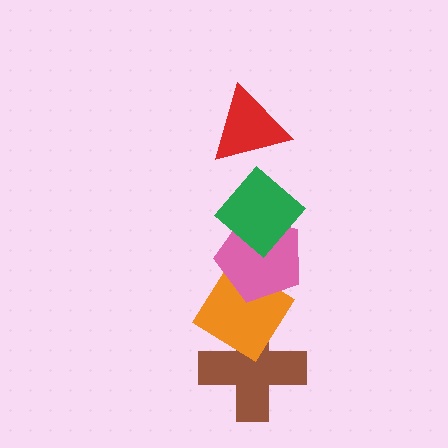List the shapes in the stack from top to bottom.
From top to bottom: the red triangle, the green diamond, the pink pentagon, the orange diamond, the brown cross.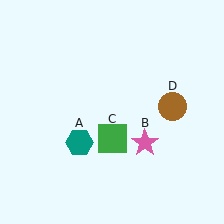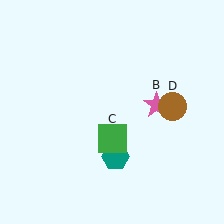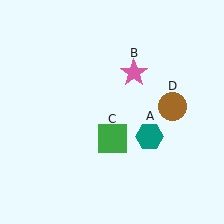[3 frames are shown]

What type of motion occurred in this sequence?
The teal hexagon (object A), pink star (object B) rotated counterclockwise around the center of the scene.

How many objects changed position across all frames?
2 objects changed position: teal hexagon (object A), pink star (object B).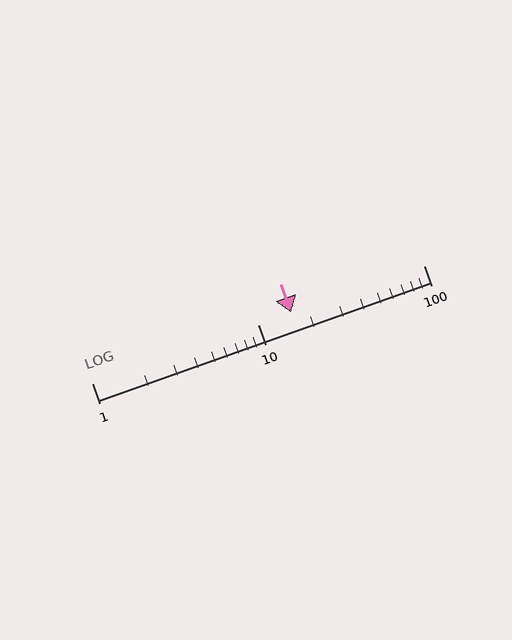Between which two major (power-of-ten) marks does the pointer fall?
The pointer is between 10 and 100.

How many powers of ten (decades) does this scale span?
The scale spans 2 decades, from 1 to 100.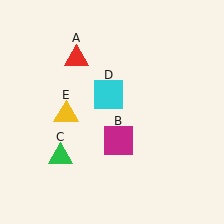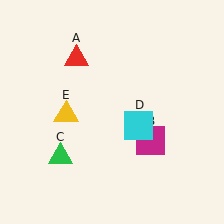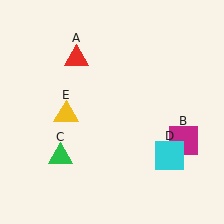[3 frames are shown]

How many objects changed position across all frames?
2 objects changed position: magenta square (object B), cyan square (object D).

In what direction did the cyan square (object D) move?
The cyan square (object D) moved down and to the right.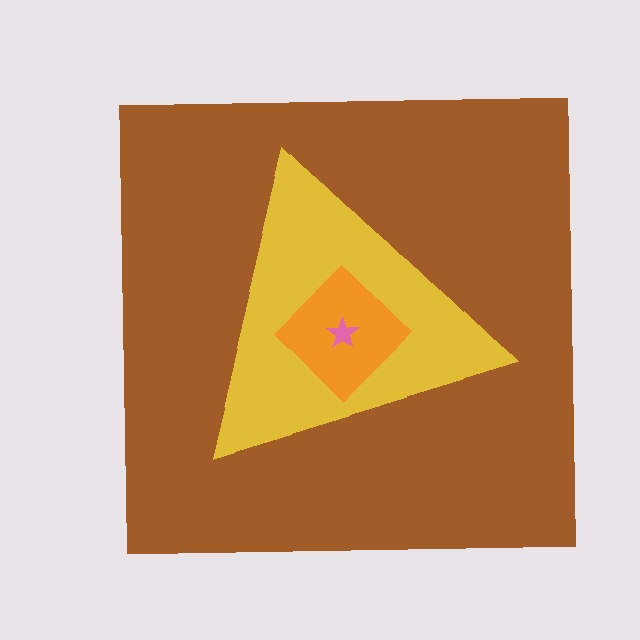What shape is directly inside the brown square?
The yellow triangle.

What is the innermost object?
The pink star.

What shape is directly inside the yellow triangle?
The orange diamond.